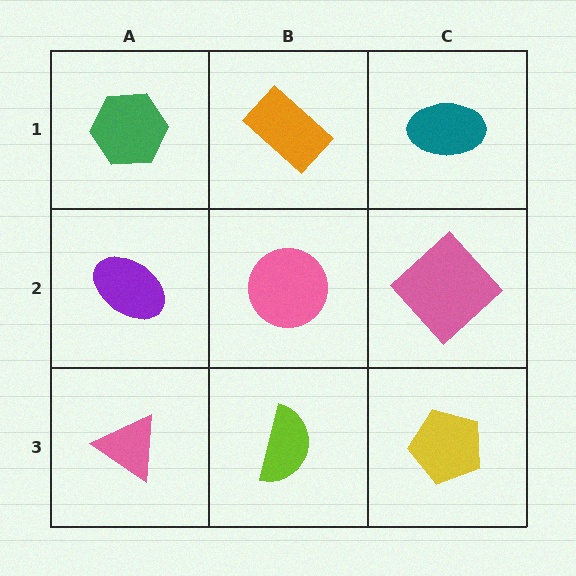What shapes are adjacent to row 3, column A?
A purple ellipse (row 2, column A), a lime semicircle (row 3, column B).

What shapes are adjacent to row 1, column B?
A pink circle (row 2, column B), a green hexagon (row 1, column A), a teal ellipse (row 1, column C).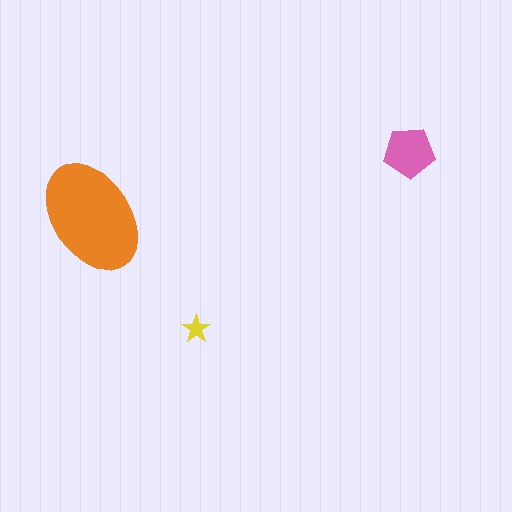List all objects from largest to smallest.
The orange ellipse, the pink pentagon, the yellow star.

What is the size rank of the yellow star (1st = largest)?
3rd.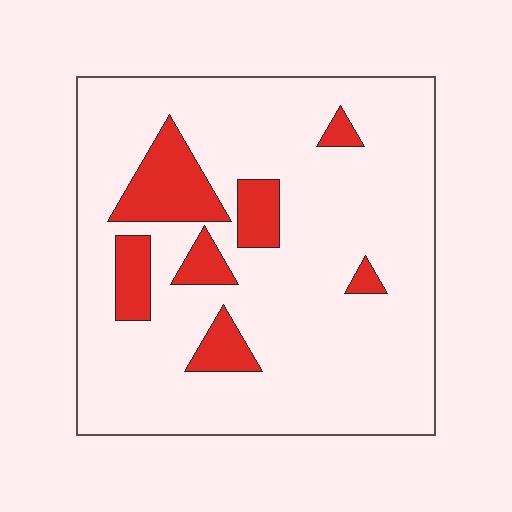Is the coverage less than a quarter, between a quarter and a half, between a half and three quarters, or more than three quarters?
Less than a quarter.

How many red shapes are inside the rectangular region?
7.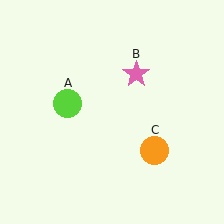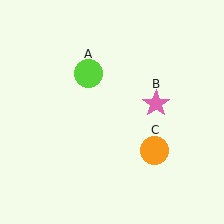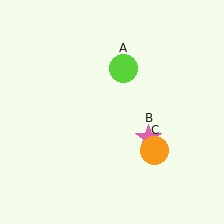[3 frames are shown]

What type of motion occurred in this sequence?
The lime circle (object A), pink star (object B) rotated clockwise around the center of the scene.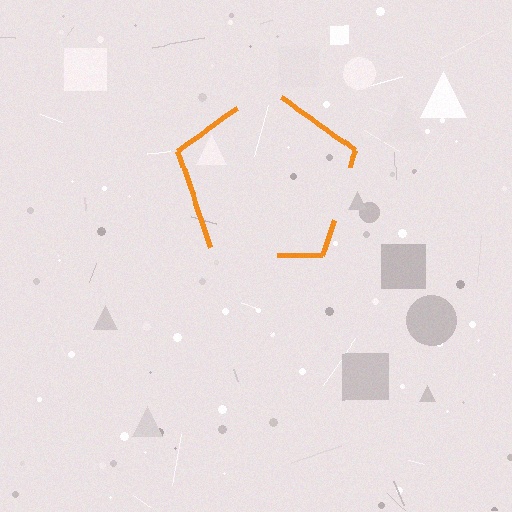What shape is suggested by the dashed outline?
The dashed outline suggests a pentagon.